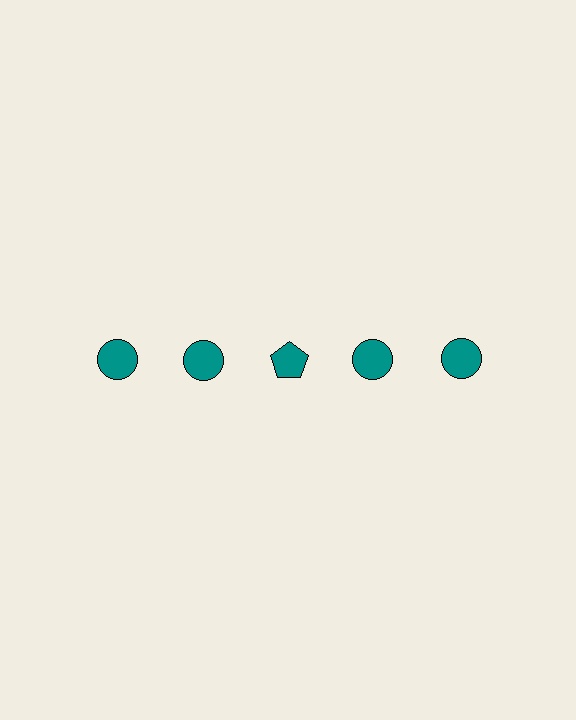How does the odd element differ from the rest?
It has a different shape: pentagon instead of circle.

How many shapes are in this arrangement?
There are 5 shapes arranged in a grid pattern.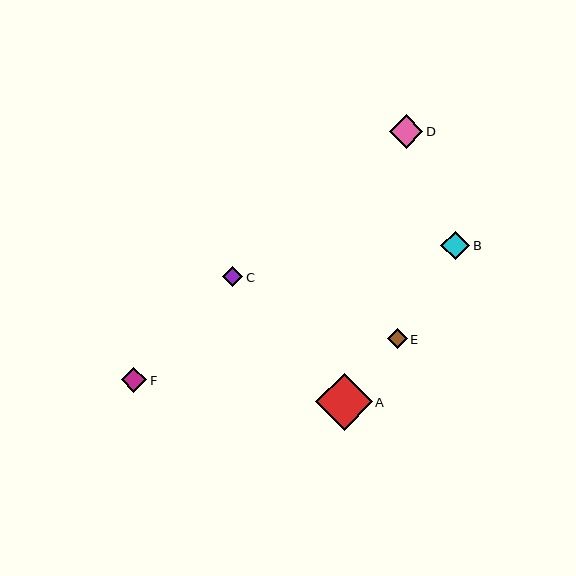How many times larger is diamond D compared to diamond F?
Diamond D is approximately 1.3 times the size of diamond F.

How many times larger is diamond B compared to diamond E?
Diamond B is approximately 1.4 times the size of diamond E.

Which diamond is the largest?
Diamond A is the largest with a size of approximately 56 pixels.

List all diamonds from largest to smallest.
From largest to smallest: A, D, B, F, E, C.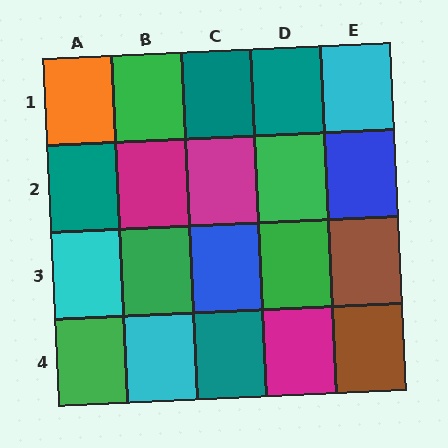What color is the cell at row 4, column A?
Green.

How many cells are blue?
2 cells are blue.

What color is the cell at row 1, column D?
Teal.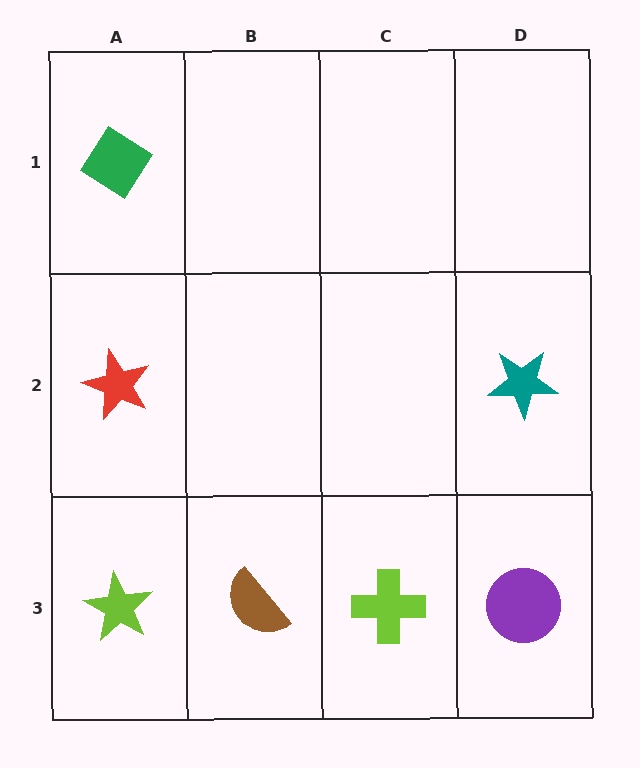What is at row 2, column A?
A red star.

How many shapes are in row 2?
2 shapes.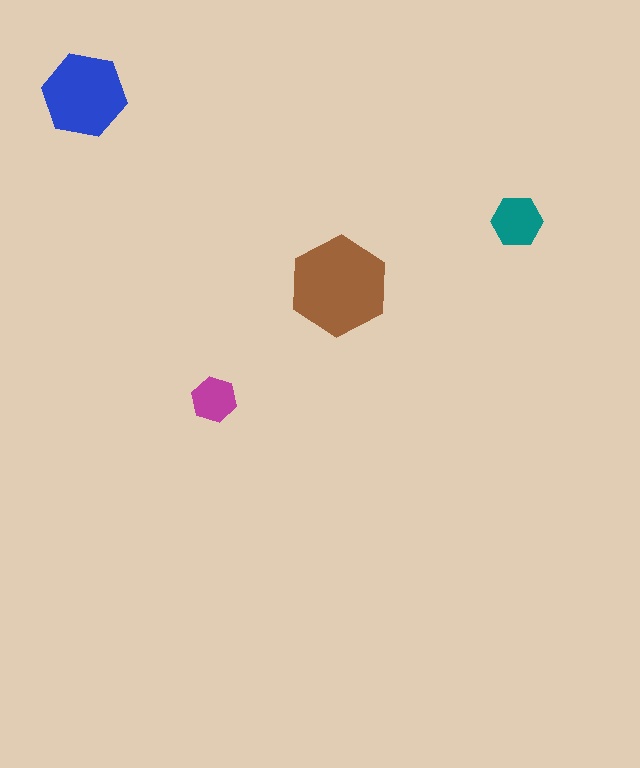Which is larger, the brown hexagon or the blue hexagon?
The brown one.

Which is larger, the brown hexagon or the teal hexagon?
The brown one.